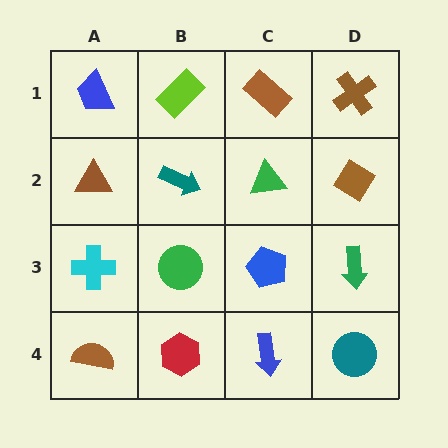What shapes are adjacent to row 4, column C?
A blue pentagon (row 3, column C), a red hexagon (row 4, column B), a teal circle (row 4, column D).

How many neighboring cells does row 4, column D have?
2.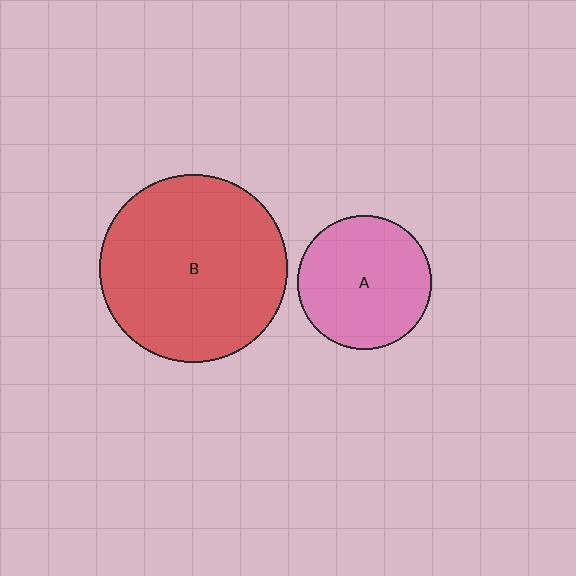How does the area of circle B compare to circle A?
Approximately 2.0 times.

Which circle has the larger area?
Circle B (red).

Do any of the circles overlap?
No, none of the circles overlap.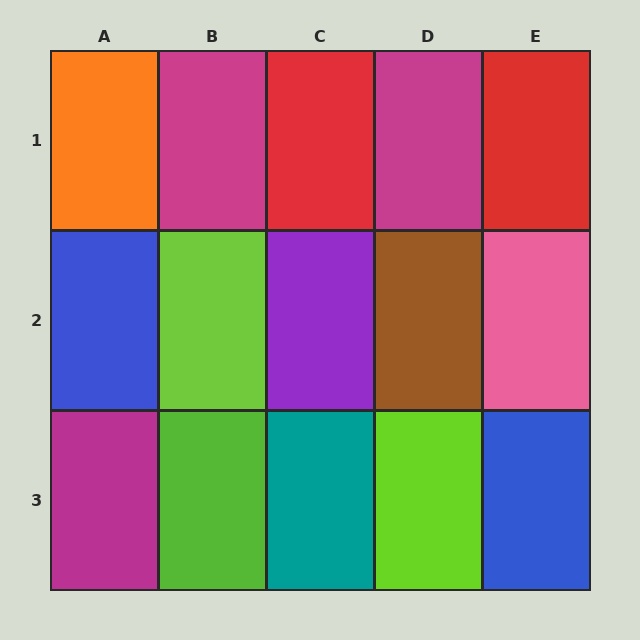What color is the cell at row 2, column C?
Purple.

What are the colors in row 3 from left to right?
Magenta, lime, teal, lime, blue.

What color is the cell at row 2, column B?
Lime.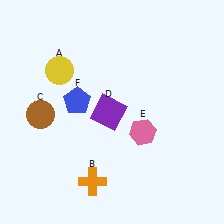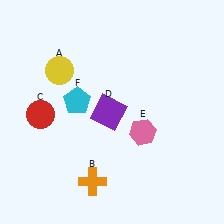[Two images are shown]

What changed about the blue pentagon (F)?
In Image 1, F is blue. In Image 2, it changed to cyan.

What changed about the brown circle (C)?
In Image 1, C is brown. In Image 2, it changed to red.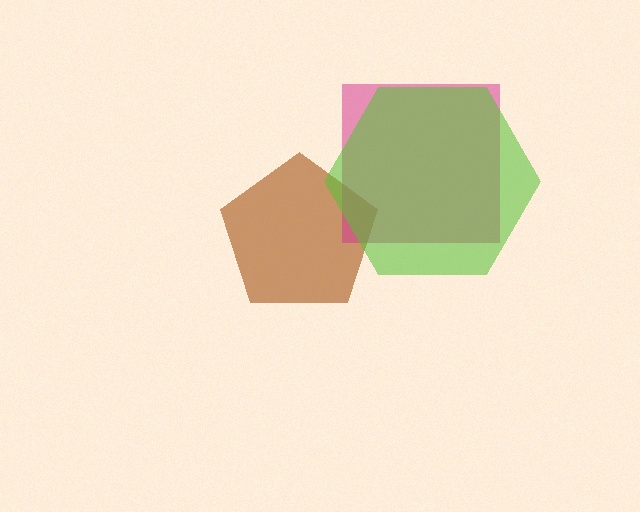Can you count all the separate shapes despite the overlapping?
Yes, there are 3 separate shapes.